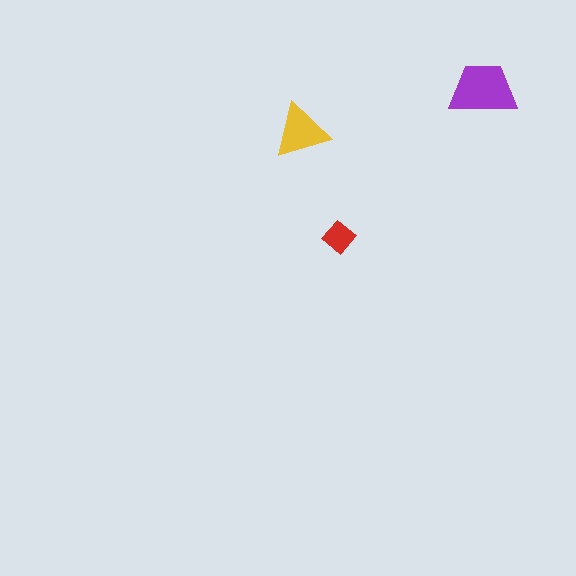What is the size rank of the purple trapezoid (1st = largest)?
1st.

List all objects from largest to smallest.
The purple trapezoid, the yellow triangle, the red diamond.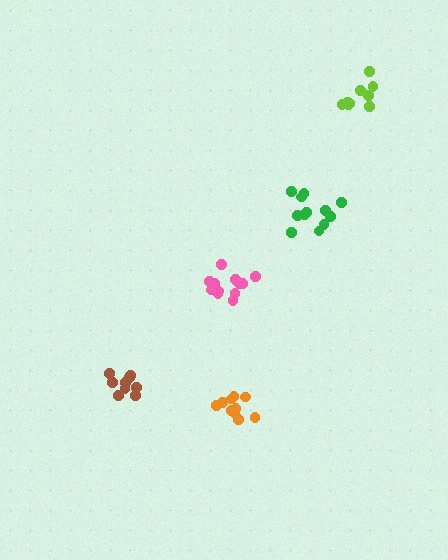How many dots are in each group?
Group 1: 9 dots, Group 2: 12 dots, Group 3: 12 dots, Group 4: 9 dots, Group 5: 10 dots (52 total).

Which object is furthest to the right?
The lime cluster is rightmost.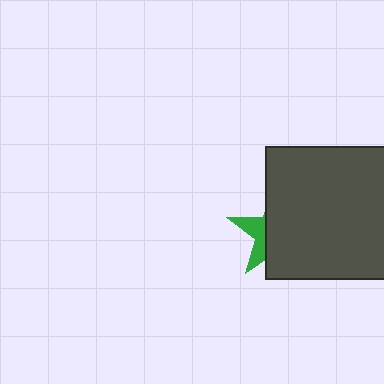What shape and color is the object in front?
The object in front is a dark gray square.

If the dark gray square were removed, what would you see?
You would see the complete green star.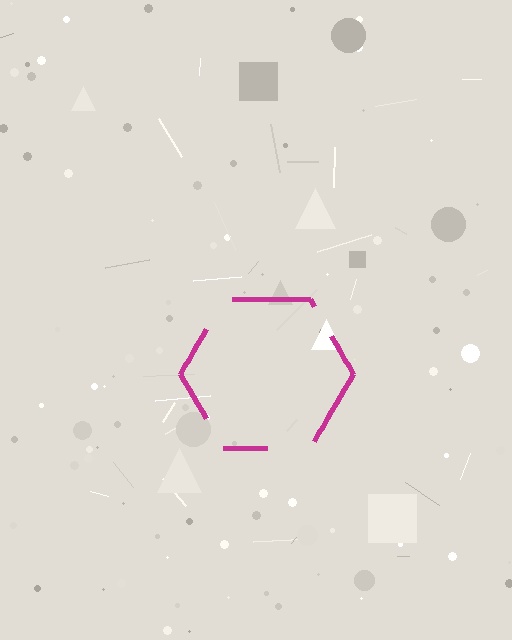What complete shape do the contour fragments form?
The contour fragments form a hexagon.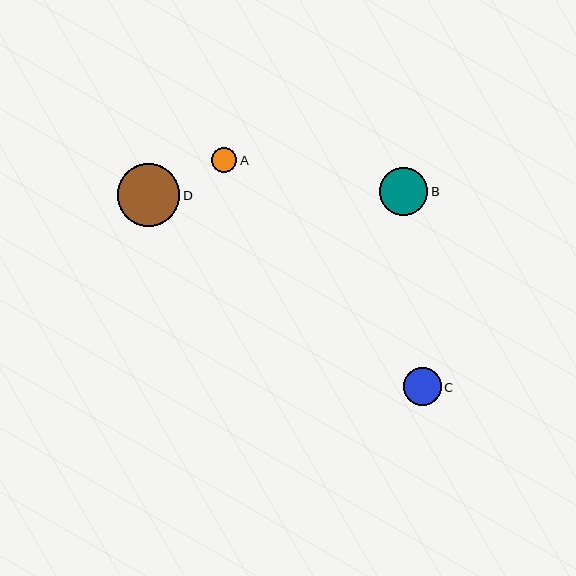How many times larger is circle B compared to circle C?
Circle B is approximately 1.3 times the size of circle C.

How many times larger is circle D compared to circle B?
Circle D is approximately 1.3 times the size of circle B.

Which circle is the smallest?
Circle A is the smallest with a size of approximately 25 pixels.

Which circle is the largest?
Circle D is the largest with a size of approximately 62 pixels.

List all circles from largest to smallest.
From largest to smallest: D, B, C, A.